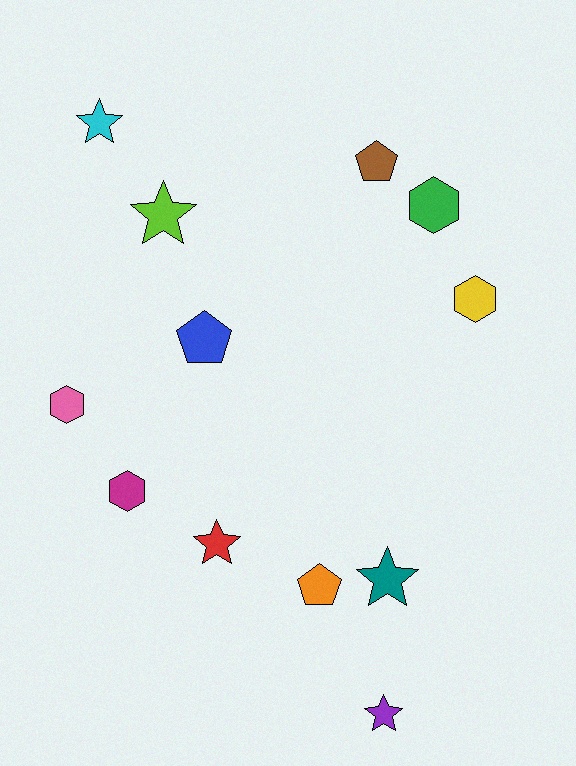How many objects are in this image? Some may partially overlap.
There are 12 objects.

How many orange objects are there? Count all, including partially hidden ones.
There is 1 orange object.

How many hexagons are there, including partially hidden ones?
There are 4 hexagons.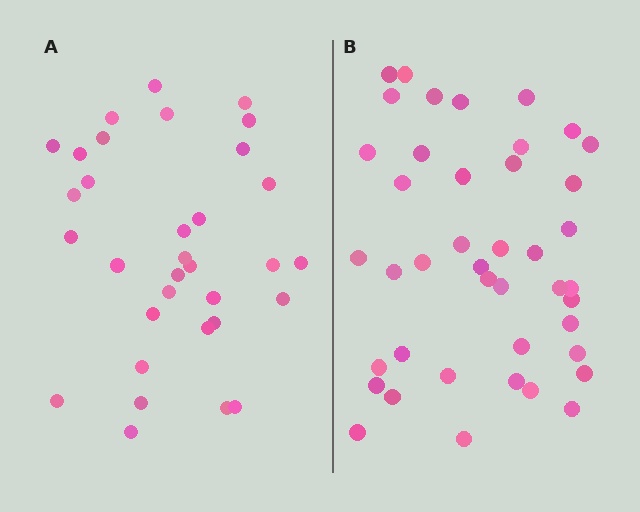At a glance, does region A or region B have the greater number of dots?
Region B (the right region) has more dots.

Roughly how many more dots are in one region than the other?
Region B has roughly 8 or so more dots than region A.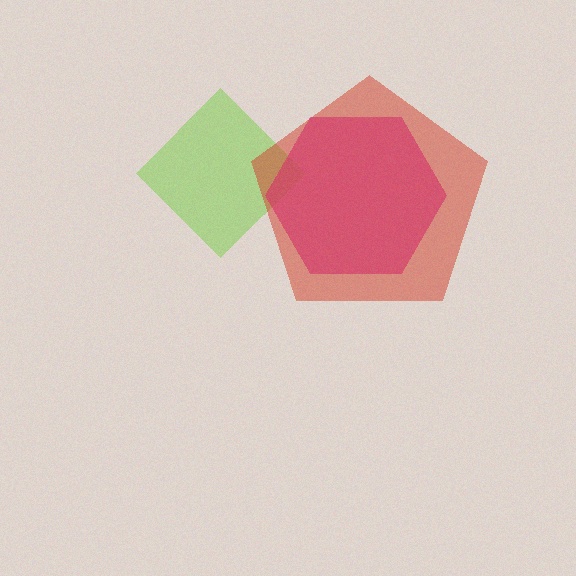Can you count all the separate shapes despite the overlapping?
Yes, there are 3 separate shapes.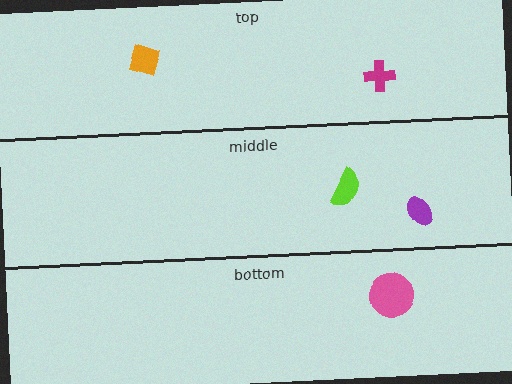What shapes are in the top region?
The orange square, the magenta cross.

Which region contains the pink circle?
The bottom region.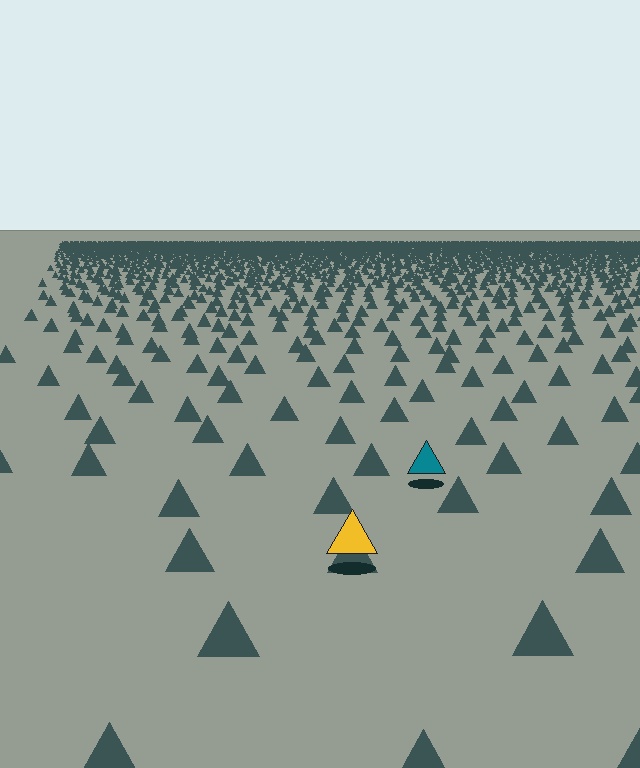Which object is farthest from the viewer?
The teal triangle is farthest from the viewer. It appears smaller and the ground texture around it is denser.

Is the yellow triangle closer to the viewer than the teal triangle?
Yes. The yellow triangle is closer — you can tell from the texture gradient: the ground texture is coarser near it.